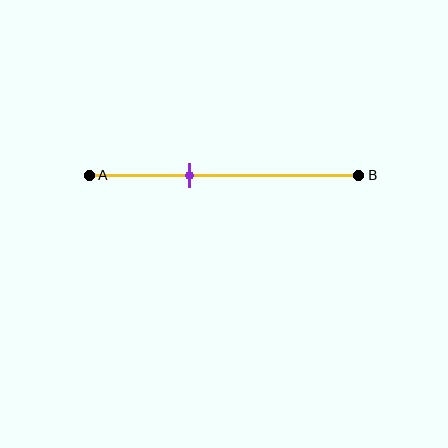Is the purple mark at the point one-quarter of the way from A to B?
No, the mark is at about 35% from A, not at the 25% one-quarter point.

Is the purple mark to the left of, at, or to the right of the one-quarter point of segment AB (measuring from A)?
The purple mark is to the right of the one-quarter point of segment AB.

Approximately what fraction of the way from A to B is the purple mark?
The purple mark is approximately 35% of the way from A to B.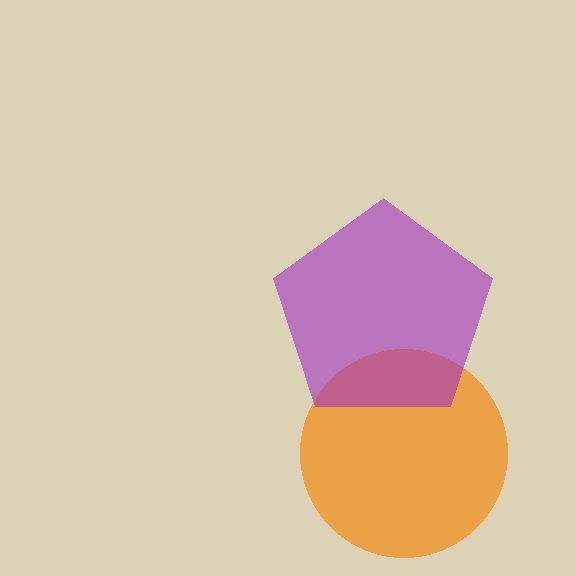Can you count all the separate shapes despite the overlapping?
Yes, there are 2 separate shapes.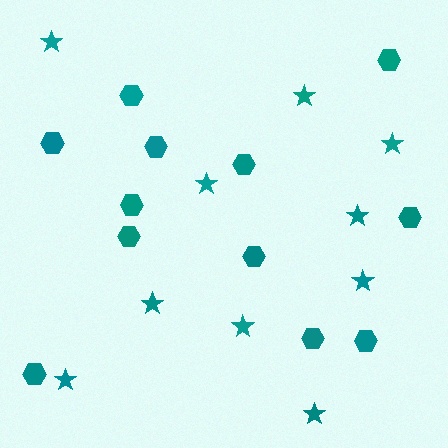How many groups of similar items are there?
There are 2 groups: one group of hexagons (12) and one group of stars (10).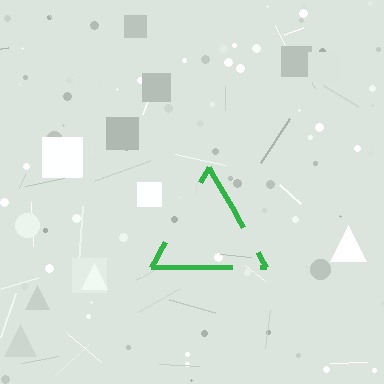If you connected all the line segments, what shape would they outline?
They would outline a triangle.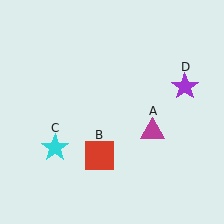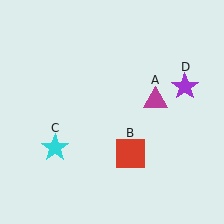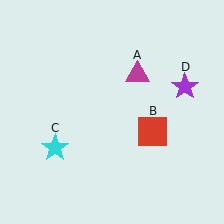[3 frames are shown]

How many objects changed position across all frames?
2 objects changed position: magenta triangle (object A), red square (object B).